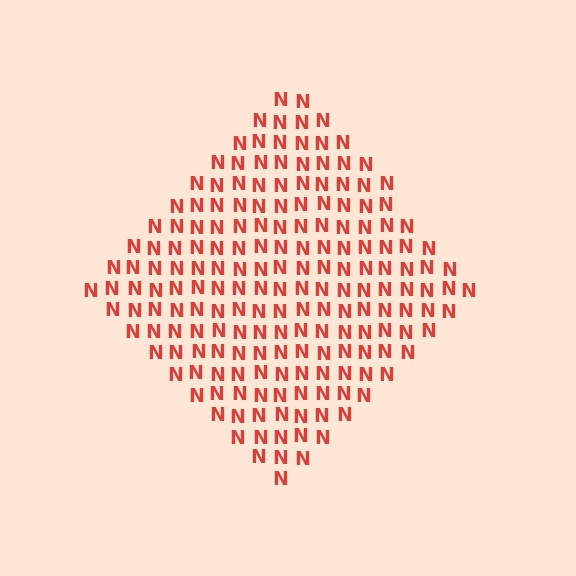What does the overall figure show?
The overall figure shows a diamond.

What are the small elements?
The small elements are letter N's.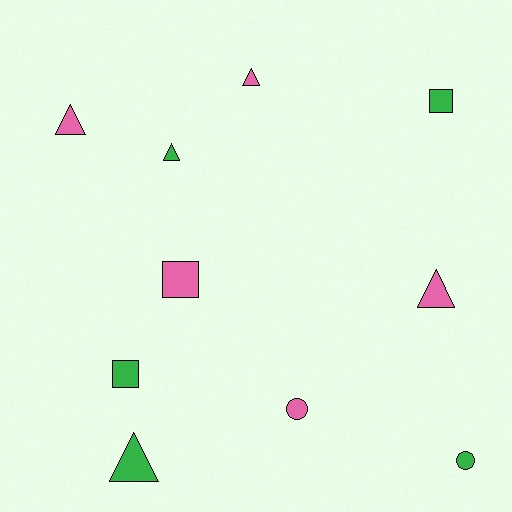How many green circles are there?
There is 1 green circle.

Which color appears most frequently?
Green, with 5 objects.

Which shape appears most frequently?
Triangle, with 5 objects.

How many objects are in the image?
There are 10 objects.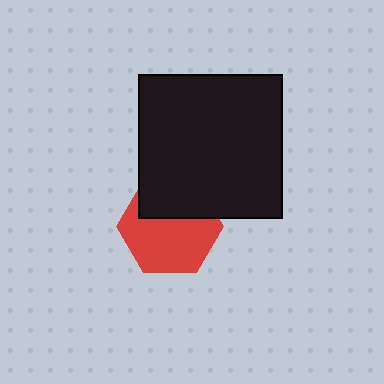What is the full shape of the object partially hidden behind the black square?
The partially hidden object is a red hexagon.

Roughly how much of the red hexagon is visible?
About half of it is visible (roughly 63%).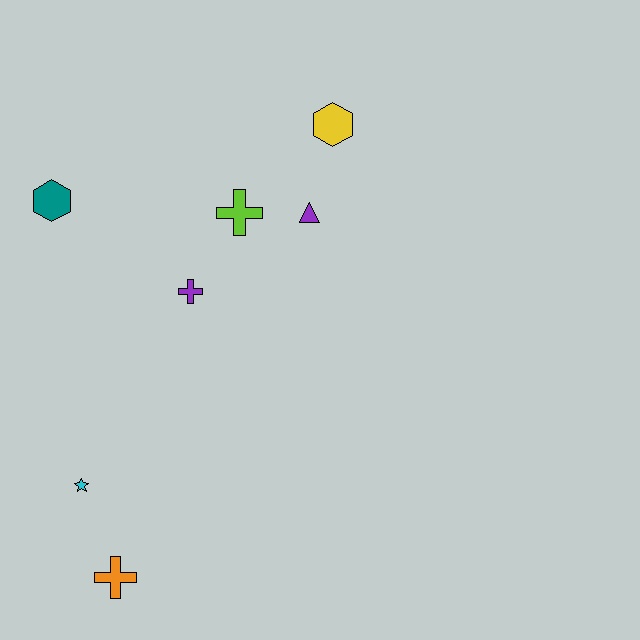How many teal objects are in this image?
There is 1 teal object.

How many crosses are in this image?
There are 3 crosses.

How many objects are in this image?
There are 7 objects.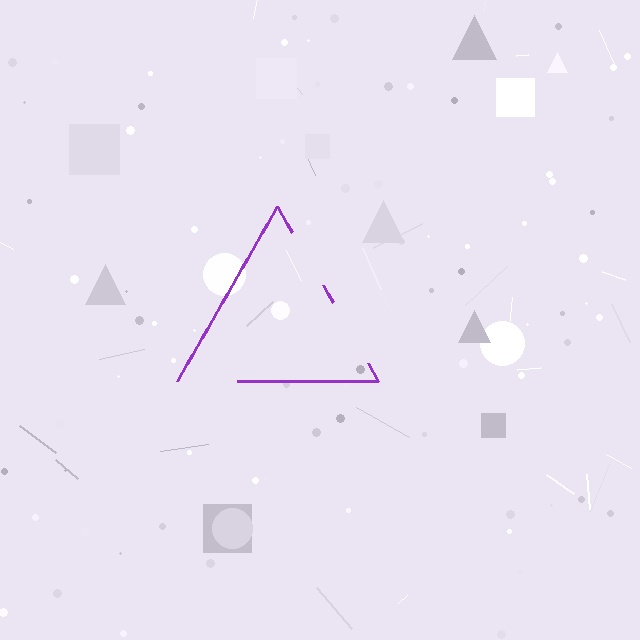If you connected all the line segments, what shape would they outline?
They would outline a triangle.